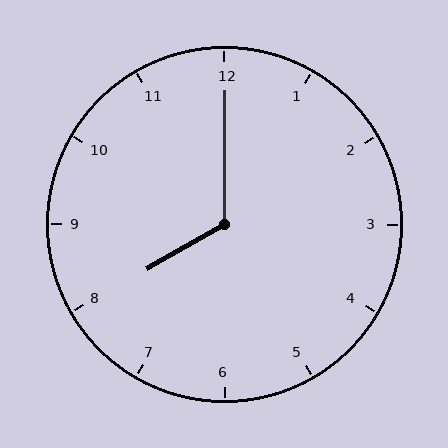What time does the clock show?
8:00.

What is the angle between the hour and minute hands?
Approximately 120 degrees.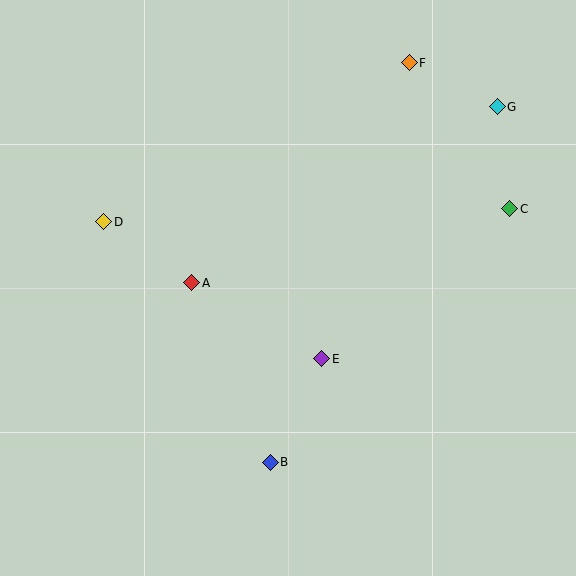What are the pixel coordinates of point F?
Point F is at (409, 63).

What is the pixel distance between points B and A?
The distance between B and A is 196 pixels.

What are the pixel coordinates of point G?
Point G is at (497, 107).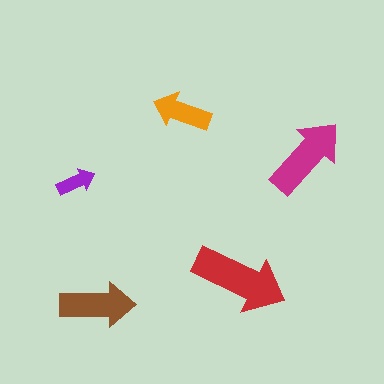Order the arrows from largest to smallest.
the red one, the magenta one, the brown one, the orange one, the purple one.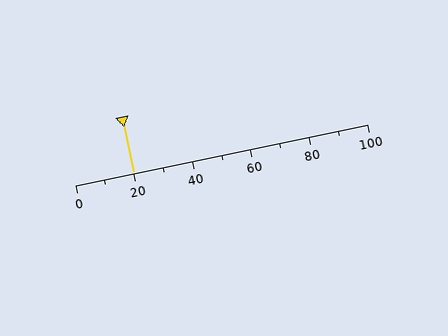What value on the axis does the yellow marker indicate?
The marker indicates approximately 20.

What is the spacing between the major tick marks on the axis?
The major ticks are spaced 20 apart.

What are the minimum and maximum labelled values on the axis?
The axis runs from 0 to 100.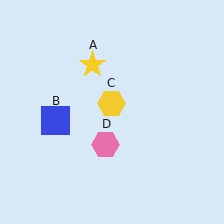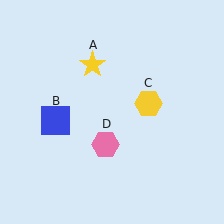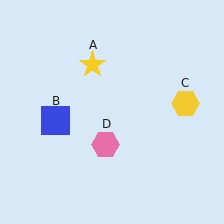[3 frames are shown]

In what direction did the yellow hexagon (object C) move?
The yellow hexagon (object C) moved right.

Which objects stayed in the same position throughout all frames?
Yellow star (object A) and blue square (object B) and pink hexagon (object D) remained stationary.